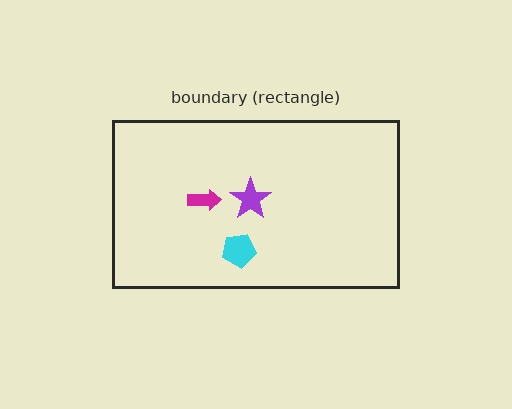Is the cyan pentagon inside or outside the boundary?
Inside.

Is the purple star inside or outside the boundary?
Inside.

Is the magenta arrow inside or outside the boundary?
Inside.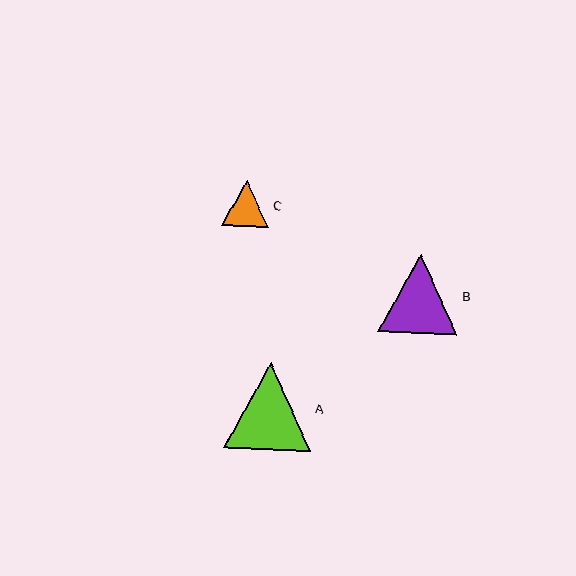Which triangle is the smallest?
Triangle C is the smallest with a size of approximately 47 pixels.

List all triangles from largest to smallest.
From largest to smallest: A, B, C.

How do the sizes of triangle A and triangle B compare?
Triangle A and triangle B are approximately the same size.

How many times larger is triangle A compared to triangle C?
Triangle A is approximately 1.9 times the size of triangle C.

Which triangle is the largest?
Triangle A is the largest with a size of approximately 87 pixels.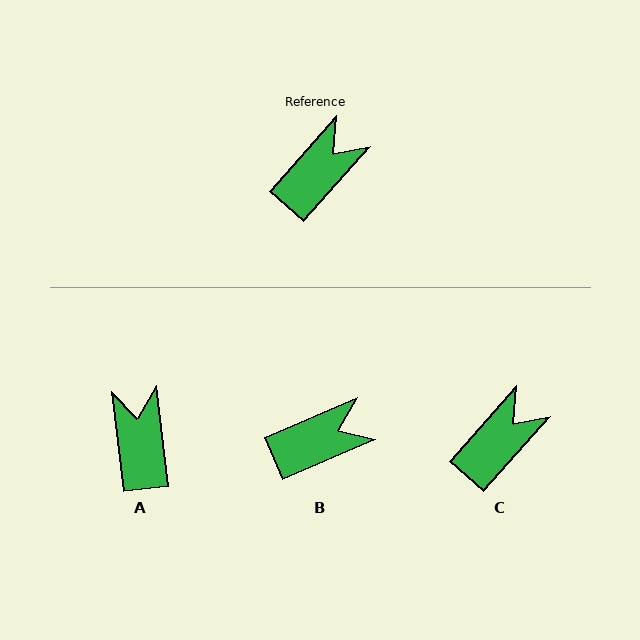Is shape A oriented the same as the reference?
No, it is off by about 49 degrees.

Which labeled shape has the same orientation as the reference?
C.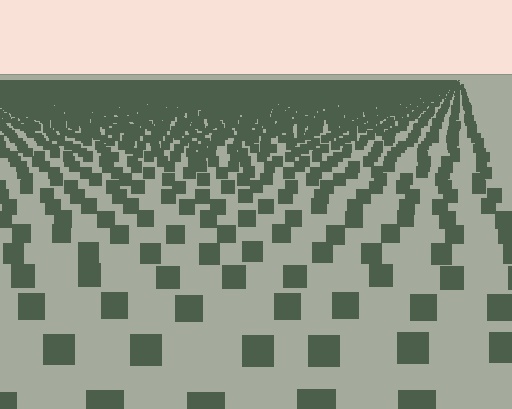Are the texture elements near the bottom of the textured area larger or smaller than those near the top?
Larger. Near the bottom, elements are closer to the viewer and appear at a bigger on-screen size.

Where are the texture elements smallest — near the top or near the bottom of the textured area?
Near the top.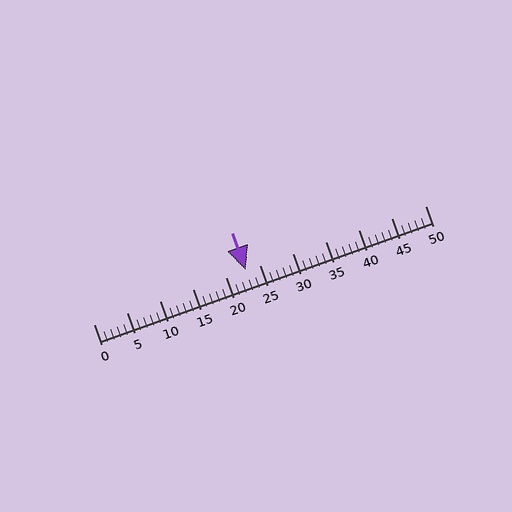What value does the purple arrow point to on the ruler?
The purple arrow points to approximately 23.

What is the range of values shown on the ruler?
The ruler shows values from 0 to 50.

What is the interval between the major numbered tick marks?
The major tick marks are spaced 5 units apart.